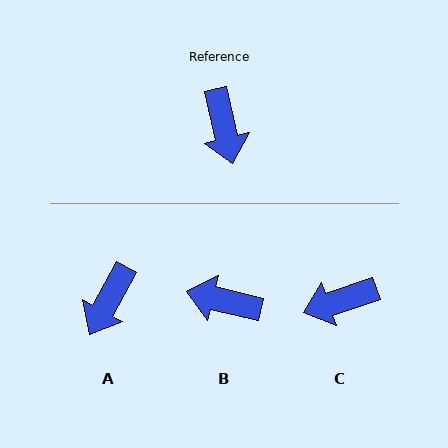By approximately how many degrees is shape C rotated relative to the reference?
Approximately 85 degrees clockwise.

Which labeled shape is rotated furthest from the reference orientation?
B, about 117 degrees away.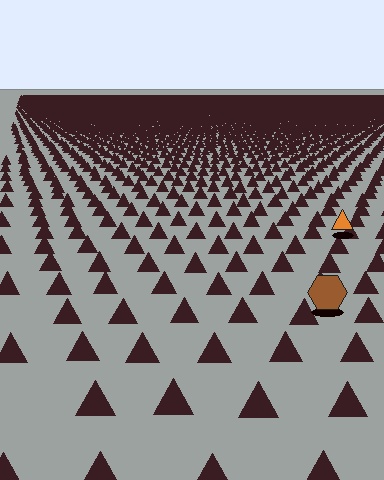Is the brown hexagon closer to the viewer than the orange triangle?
Yes. The brown hexagon is closer — you can tell from the texture gradient: the ground texture is coarser near it.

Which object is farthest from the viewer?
The orange triangle is farthest from the viewer. It appears smaller and the ground texture around it is denser.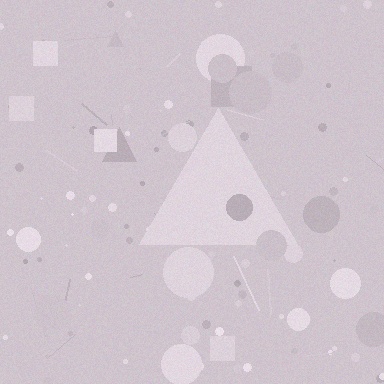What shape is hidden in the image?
A triangle is hidden in the image.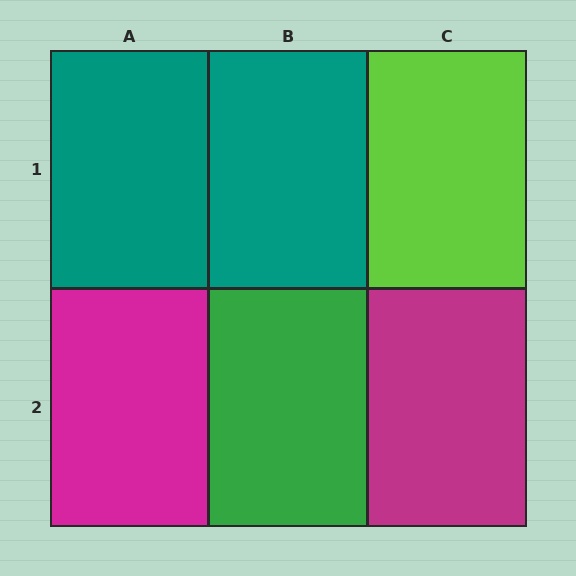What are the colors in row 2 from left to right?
Magenta, green, magenta.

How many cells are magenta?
2 cells are magenta.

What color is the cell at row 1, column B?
Teal.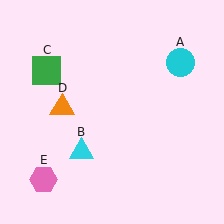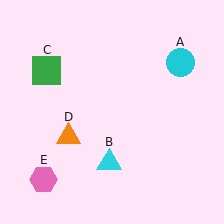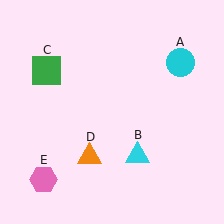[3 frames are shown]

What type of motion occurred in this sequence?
The cyan triangle (object B), orange triangle (object D) rotated counterclockwise around the center of the scene.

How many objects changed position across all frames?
2 objects changed position: cyan triangle (object B), orange triangle (object D).